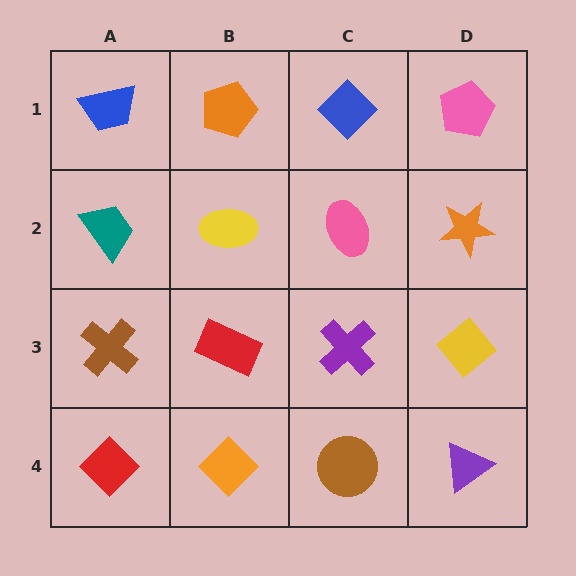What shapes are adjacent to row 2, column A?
A blue trapezoid (row 1, column A), a brown cross (row 3, column A), a yellow ellipse (row 2, column B).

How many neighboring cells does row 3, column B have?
4.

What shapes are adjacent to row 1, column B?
A yellow ellipse (row 2, column B), a blue trapezoid (row 1, column A), a blue diamond (row 1, column C).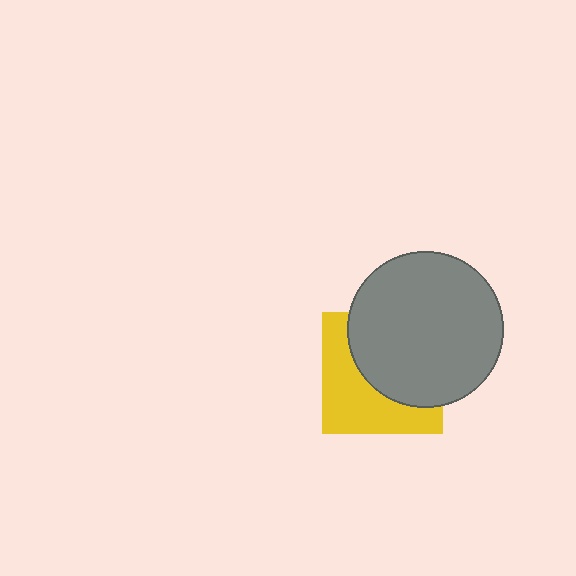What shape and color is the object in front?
The object in front is a gray circle.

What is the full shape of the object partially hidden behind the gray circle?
The partially hidden object is a yellow square.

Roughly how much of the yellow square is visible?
About half of it is visible (roughly 46%).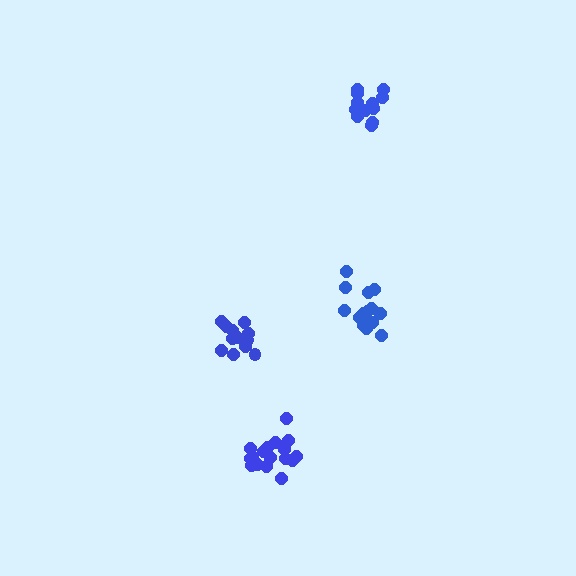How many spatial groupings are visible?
There are 4 spatial groupings.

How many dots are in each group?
Group 1: 13 dots, Group 2: 13 dots, Group 3: 17 dots, Group 4: 17 dots (60 total).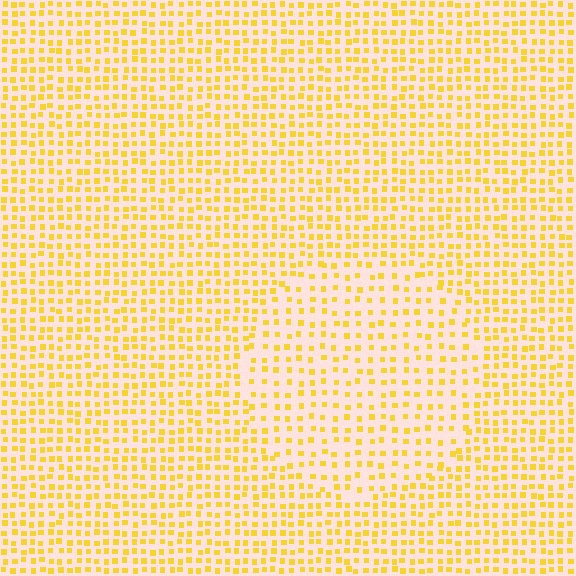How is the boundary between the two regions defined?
The boundary is defined by a change in element density (approximately 1.6x ratio). All elements are the same color, size, and shape.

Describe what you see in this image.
The image contains small yellow elements arranged at two different densities. A circle-shaped region is visible where the elements are less densely packed than the surrounding area.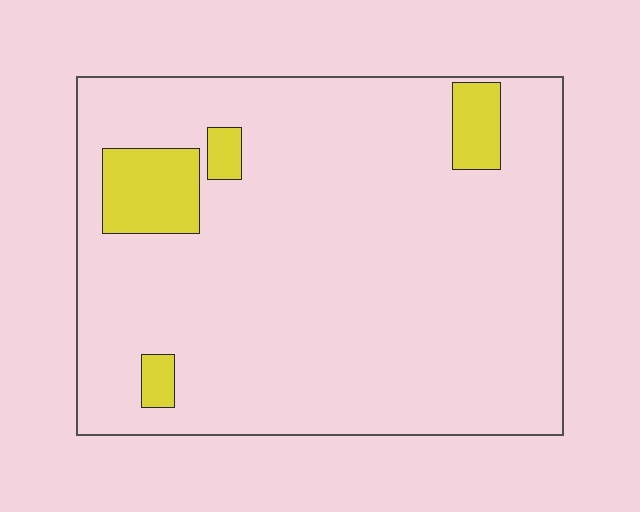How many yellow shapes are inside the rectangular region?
4.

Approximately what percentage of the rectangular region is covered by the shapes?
Approximately 10%.